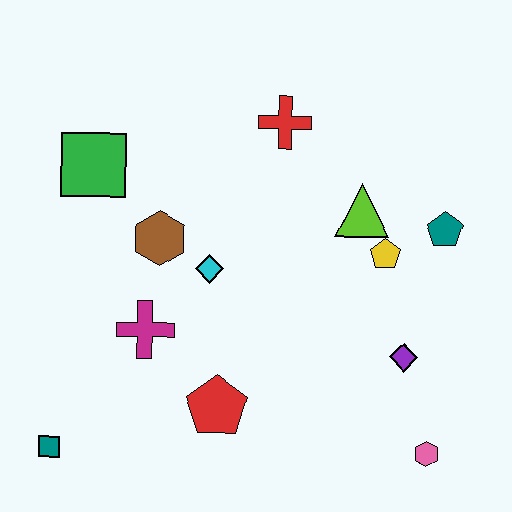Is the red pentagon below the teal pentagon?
Yes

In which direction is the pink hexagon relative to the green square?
The pink hexagon is to the right of the green square.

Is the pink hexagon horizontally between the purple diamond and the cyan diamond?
No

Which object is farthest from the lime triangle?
The teal square is farthest from the lime triangle.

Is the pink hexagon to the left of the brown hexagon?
No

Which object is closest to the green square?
The brown hexagon is closest to the green square.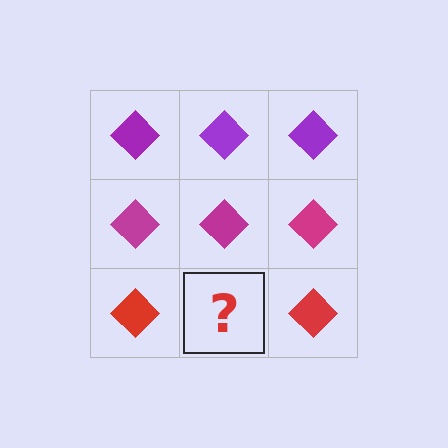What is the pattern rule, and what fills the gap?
The rule is that each row has a consistent color. The gap should be filled with a red diamond.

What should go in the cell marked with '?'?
The missing cell should contain a red diamond.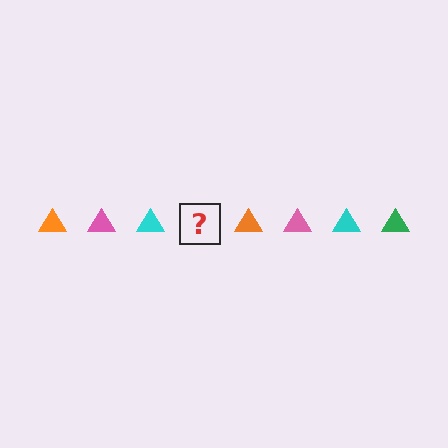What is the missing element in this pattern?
The missing element is a green triangle.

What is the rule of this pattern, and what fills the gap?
The rule is that the pattern cycles through orange, pink, cyan, green triangles. The gap should be filled with a green triangle.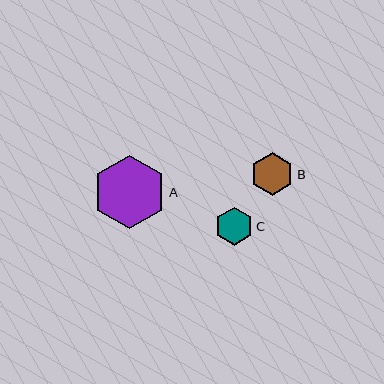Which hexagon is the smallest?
Hexagon C is the smallest with a size of approximately 38 pixels.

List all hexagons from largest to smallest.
From largest to smallest: A, B, C.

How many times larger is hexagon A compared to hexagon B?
Hexagon A is approximately 1.7 times the size of hexagon B.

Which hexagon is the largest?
Hexagon A is the largest with a size of approximately 73 pixels.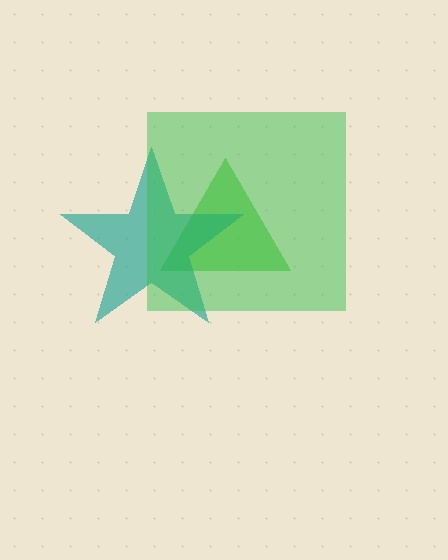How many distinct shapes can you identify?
There are 3 distinct shapes: a lime triangle, a teal star, a green square.